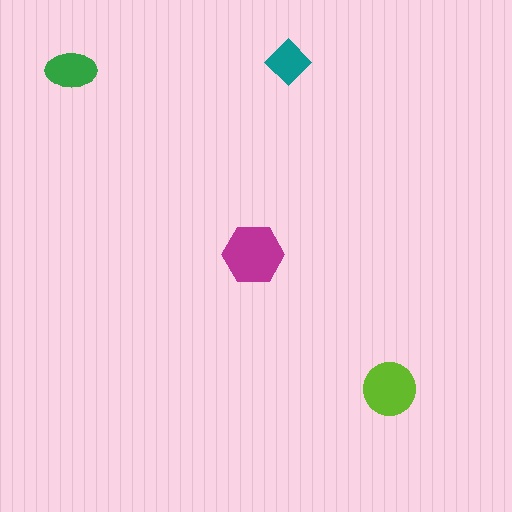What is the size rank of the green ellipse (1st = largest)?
3rd.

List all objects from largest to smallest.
The magenta hexagon, the lime circle, the green ellipse, the teal diamond.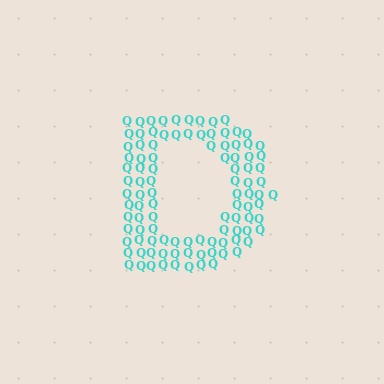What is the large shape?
The large shape is the letter D.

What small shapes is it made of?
It is made of small letter Q's.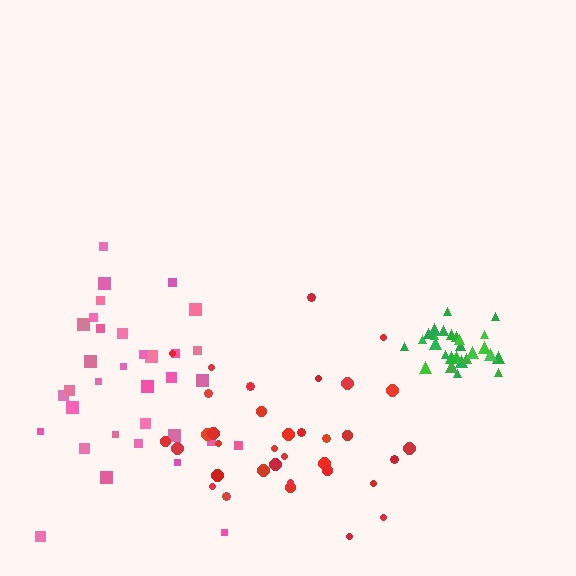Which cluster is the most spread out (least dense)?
Red.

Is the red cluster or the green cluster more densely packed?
Green.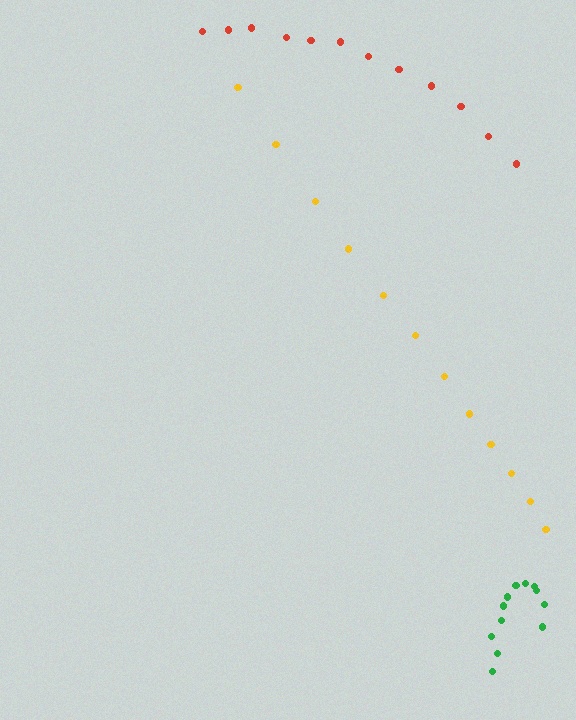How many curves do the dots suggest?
There are 3 distinct paths.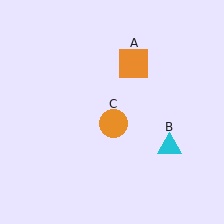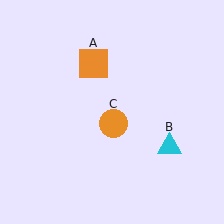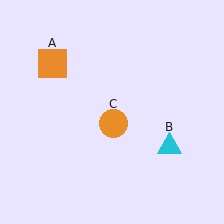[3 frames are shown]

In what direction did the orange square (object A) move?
The orange square (object A) moved left.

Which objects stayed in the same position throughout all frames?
Cyan triangle (object B) and orange circle (object C) remained stationary.